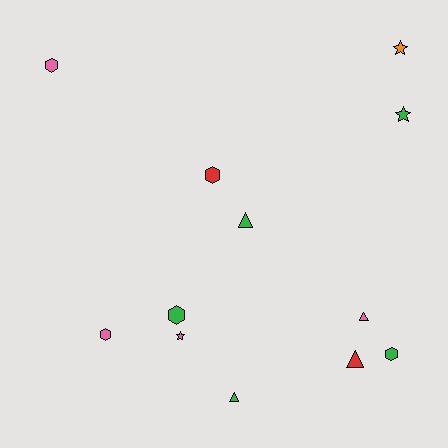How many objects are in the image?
There are 12 objects.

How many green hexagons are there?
There are 2 green hexagons.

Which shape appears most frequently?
Hexagon, with 5 objects.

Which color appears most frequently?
Green, with 5 objects.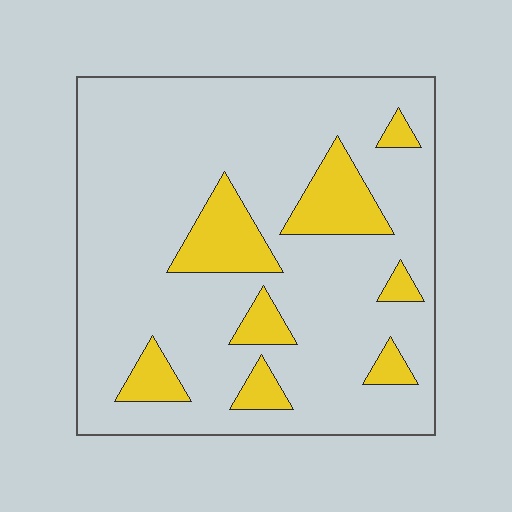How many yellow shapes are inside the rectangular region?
8.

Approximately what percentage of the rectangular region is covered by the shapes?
Approximately 15%.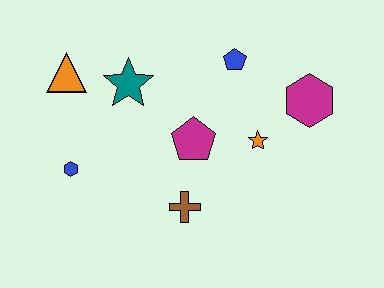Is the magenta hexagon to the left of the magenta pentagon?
No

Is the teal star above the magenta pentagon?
Yes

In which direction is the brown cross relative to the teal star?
The brown cross is below the teal star.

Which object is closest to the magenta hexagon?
The orange star is closest to the magenta hexagon.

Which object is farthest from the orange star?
The orange triangle is farthest from the orange star.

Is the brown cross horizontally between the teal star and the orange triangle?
No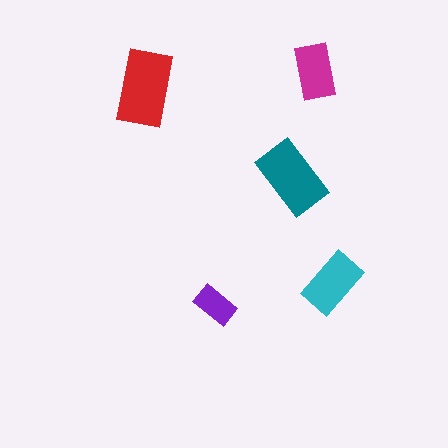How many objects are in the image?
There are 5 objects in the image.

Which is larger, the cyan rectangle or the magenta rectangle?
The cyan one.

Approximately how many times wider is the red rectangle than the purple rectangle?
About 2 times wider.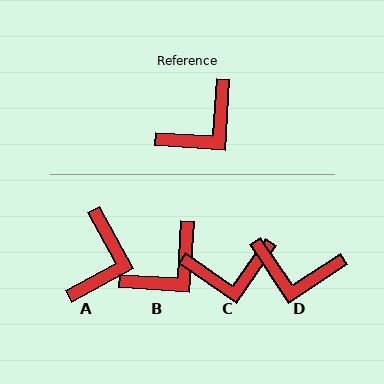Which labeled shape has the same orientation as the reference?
B.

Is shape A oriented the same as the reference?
No, it is off by about 32 degrees.